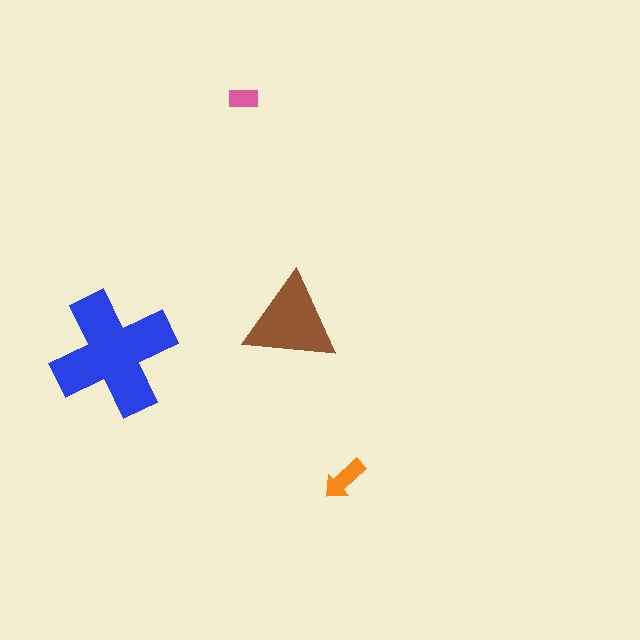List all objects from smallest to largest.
The pink rectangle, the orange arrow, the brown triangle, the blue cross.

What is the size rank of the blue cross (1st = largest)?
1st.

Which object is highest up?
The pink rectangle is topmost.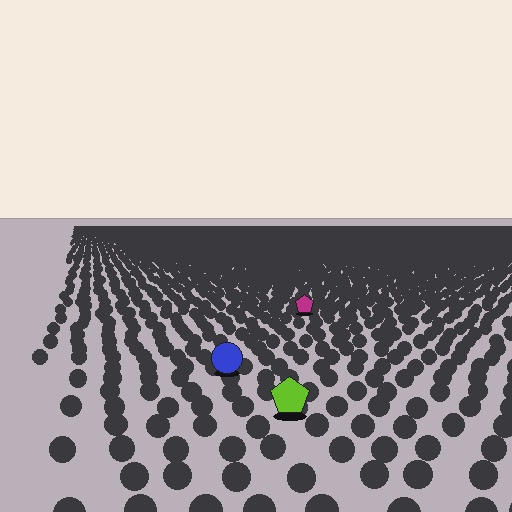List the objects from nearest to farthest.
From nearest to farthest: the lime pentagon, the blue circle, the magenta pentagon.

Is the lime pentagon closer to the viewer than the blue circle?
Yes. The lime pentagon is closer — you can tell from the texture gradient: the ground texture is coarser near it.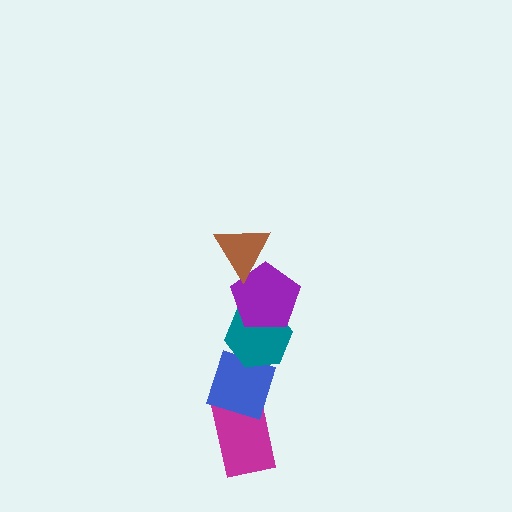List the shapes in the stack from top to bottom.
From top to bottom: the brown triangle, the purple pentagon, the teal hexagon, the blue diamond, the magenta rectangle.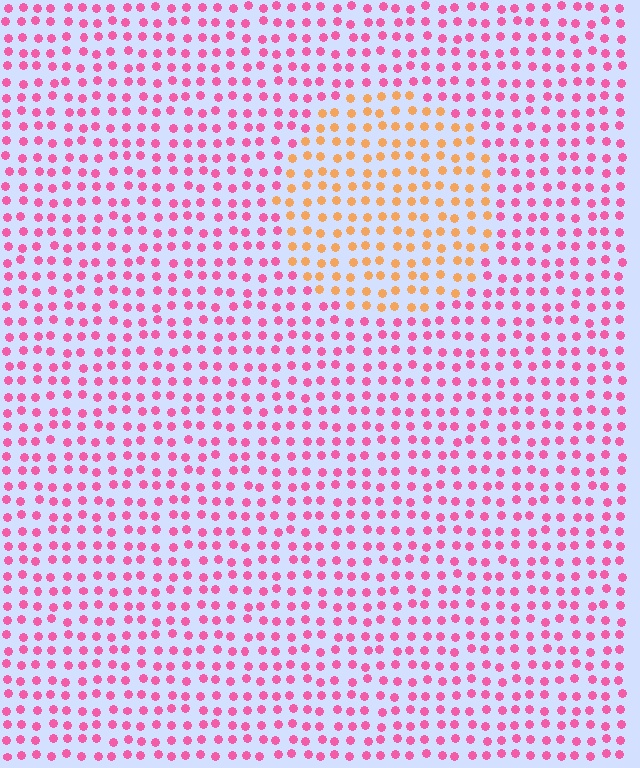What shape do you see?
I see a circle.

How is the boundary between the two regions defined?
The boundary is defined purely by a slight shift in hue (about 58 degrees). Spacing, size, and orientation are identical on both sides.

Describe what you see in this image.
The image is filled with small pink elements in a uniform arrangement. A circle-shaped region is visible where the elements are tinted to a slightly different hue, forming a subtle color boundary.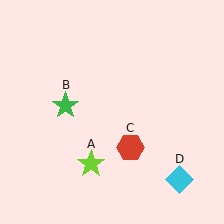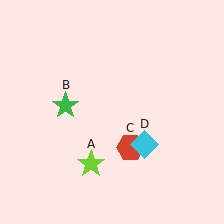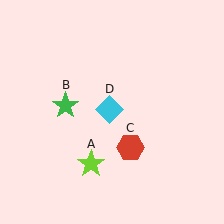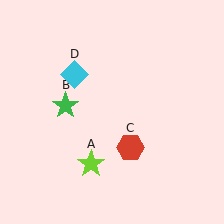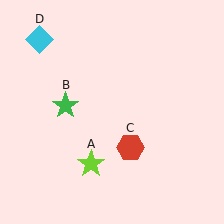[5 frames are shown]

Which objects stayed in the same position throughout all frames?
Lime star (object A) and green star (object B) and red hexagon (object C) remained stationary.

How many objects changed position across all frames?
1 object changed position: cyan diamond (object D).